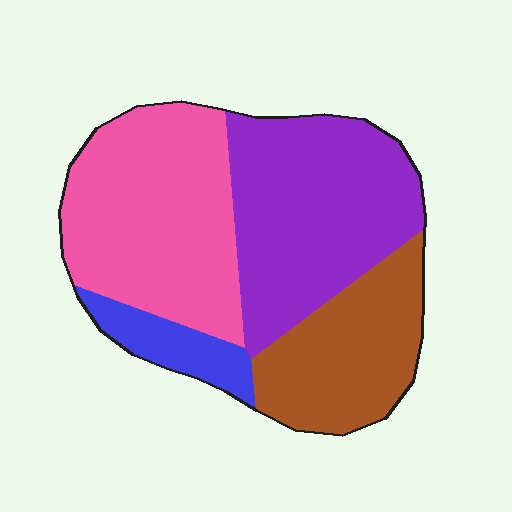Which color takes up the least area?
Blue, at roughly 10%.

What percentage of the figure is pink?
Pink takes up between a quarter and a half of the figure.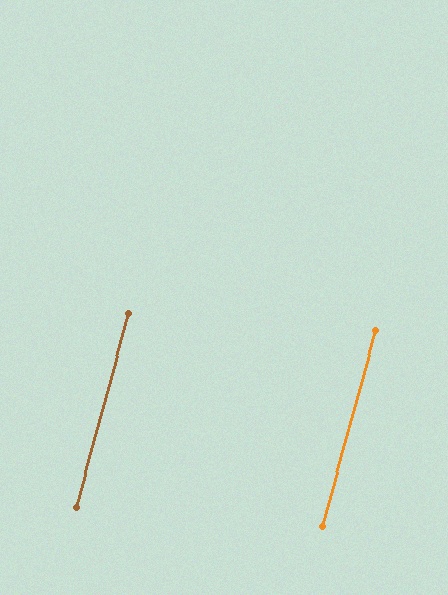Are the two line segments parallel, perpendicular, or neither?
Parallel — their directions differ by only 0.3°.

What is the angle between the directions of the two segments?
Approximately 0 degrees.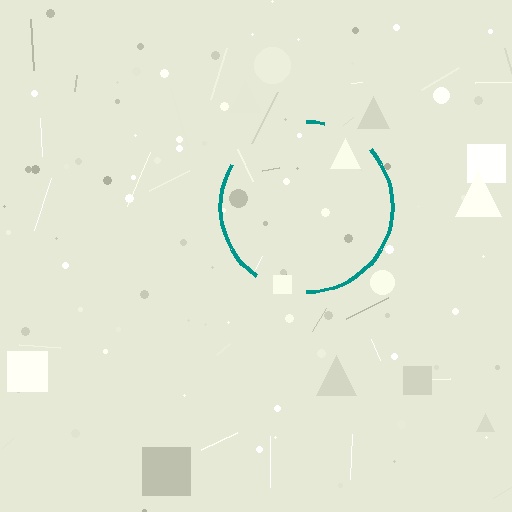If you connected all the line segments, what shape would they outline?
They would outline a circle.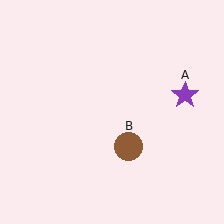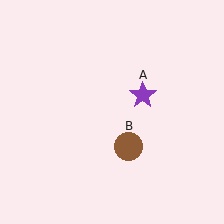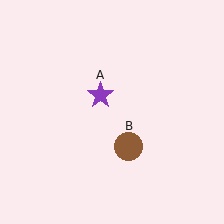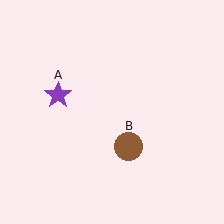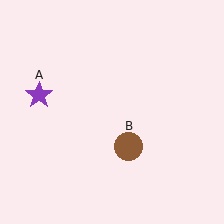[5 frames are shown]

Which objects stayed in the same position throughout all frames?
Brown circle (object B) remained stationary.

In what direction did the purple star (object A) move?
The purple star (object A) moved left.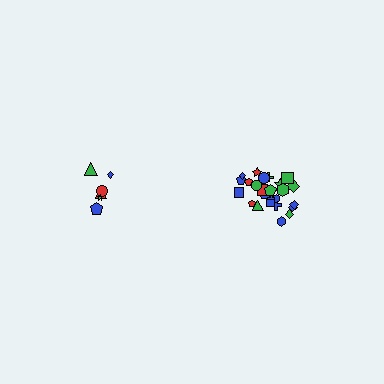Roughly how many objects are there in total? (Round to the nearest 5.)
Roughly 30 objects in total.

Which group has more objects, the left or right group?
The right group.